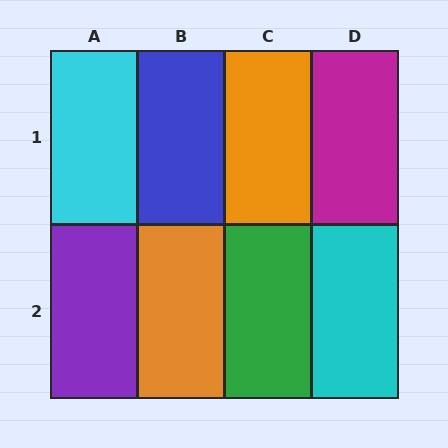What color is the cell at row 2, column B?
Orange.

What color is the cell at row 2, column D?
Cyan.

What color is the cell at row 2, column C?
Green.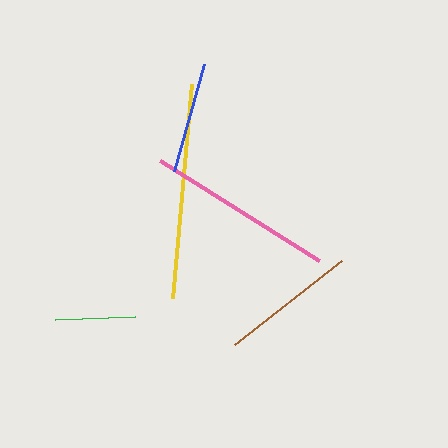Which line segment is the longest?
The yellow line is the longest at approximately 214 pixels.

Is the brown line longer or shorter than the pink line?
The pink line is longer than the brown line.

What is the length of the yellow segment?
The yellow segment is approximately 214 pixels long.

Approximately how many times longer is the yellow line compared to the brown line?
The yellow line is approximately 1.6 times the length of the brown line.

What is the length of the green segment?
The green segment is approximately 80 pixels long.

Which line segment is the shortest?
The green line is the shortest at approximately 80 pixels.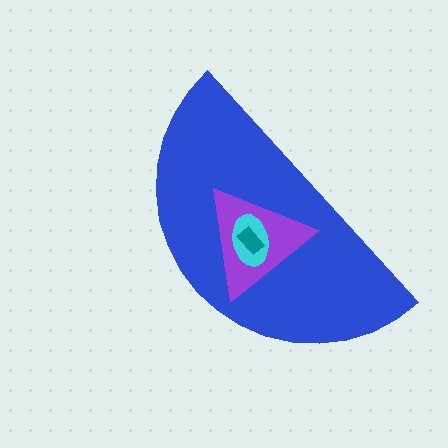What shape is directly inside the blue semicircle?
The purple triangle.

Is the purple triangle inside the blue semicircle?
Yes.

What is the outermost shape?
The blue semicircle.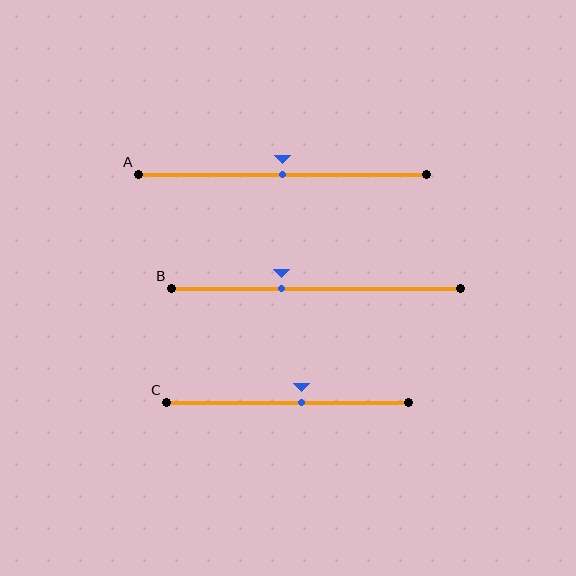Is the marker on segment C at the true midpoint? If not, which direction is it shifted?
No, the marker on segment C is shifted to the right by about 6% of the segment length.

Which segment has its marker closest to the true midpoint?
Segment A has its marker closest to the true midpoint.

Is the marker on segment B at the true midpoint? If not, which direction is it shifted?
No, the marker on segment B is shifted to the left by about 12% of the segment length.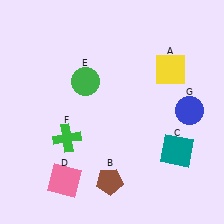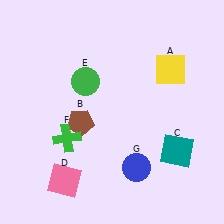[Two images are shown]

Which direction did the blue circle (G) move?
The blue circle (G) moved down.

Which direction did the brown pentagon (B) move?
The brown pentagon (B) moved up.